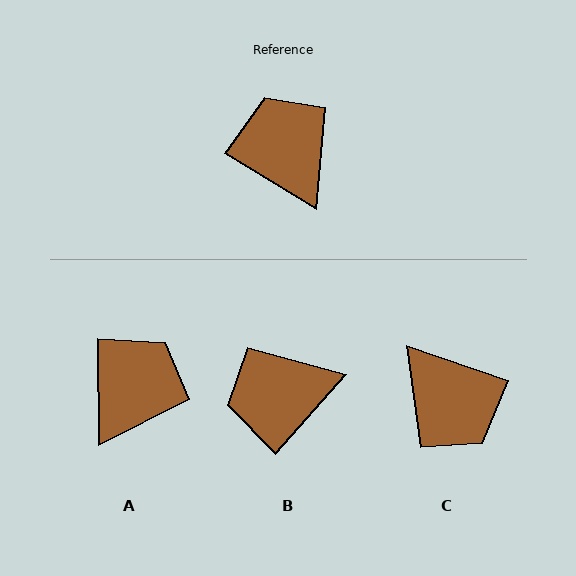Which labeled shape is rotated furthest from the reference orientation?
C, about 167 degrees away.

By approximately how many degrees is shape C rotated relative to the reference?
Approximately 167 degrees clockwise.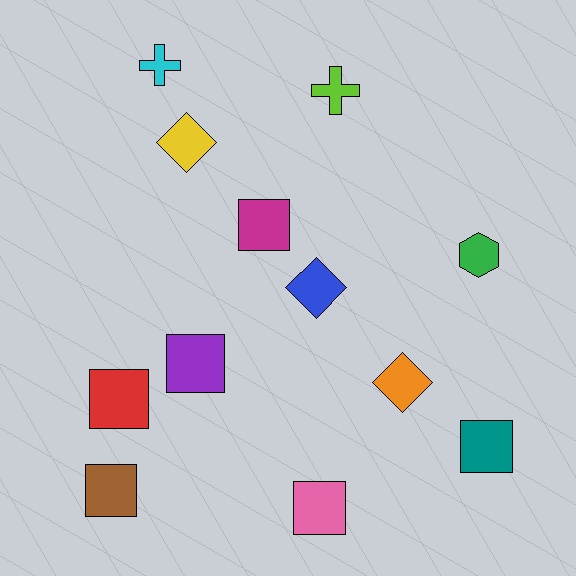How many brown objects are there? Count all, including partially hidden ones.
There is 1 brown object.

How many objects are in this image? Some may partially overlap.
There are 12 objects.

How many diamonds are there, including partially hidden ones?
There are 3 diamonds.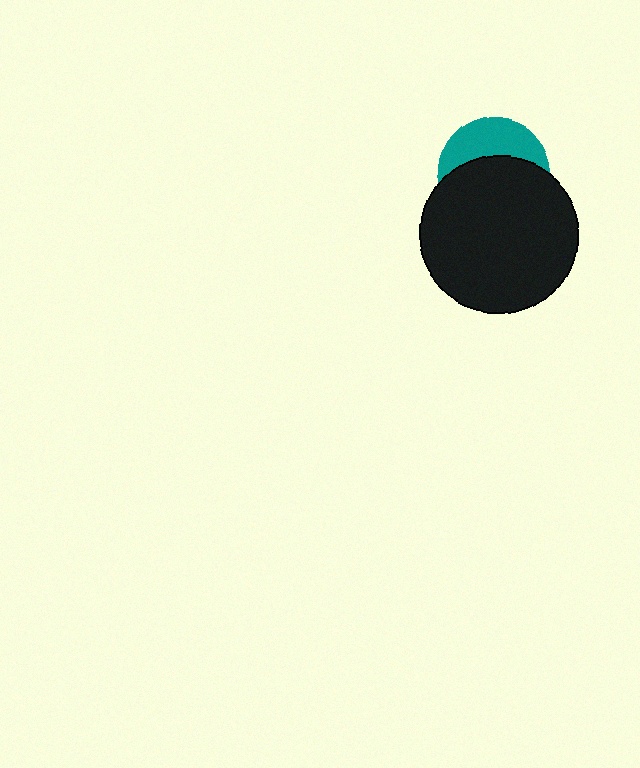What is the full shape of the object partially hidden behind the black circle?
The partially hidden object is a teal circle.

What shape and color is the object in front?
The object in front is a black circle.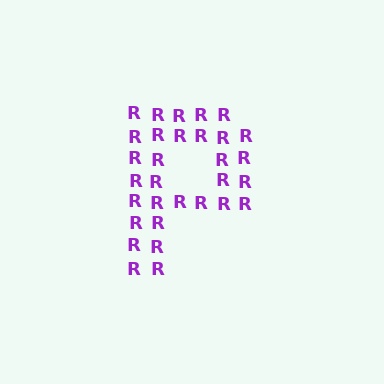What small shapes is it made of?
It is made of small letter R's.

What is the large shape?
The large shape is the letter P.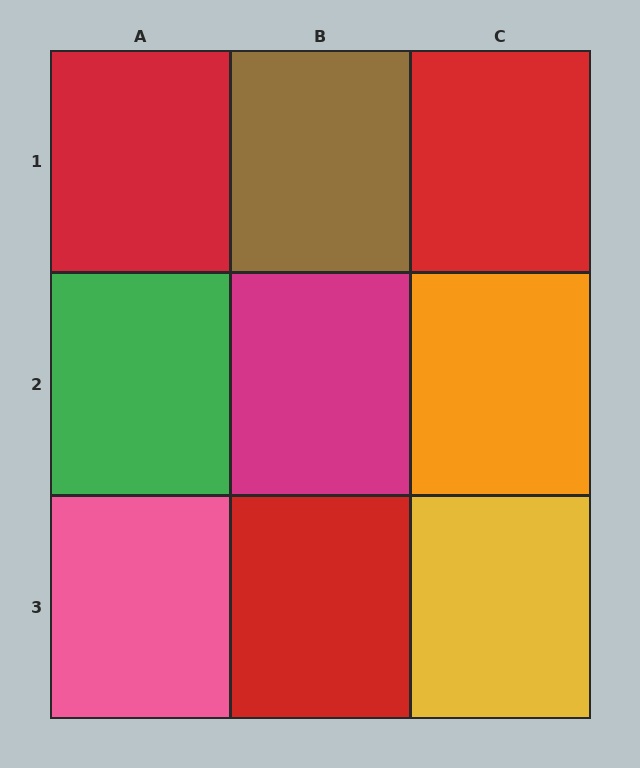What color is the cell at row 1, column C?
Red.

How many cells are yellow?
1 cell is yellow.